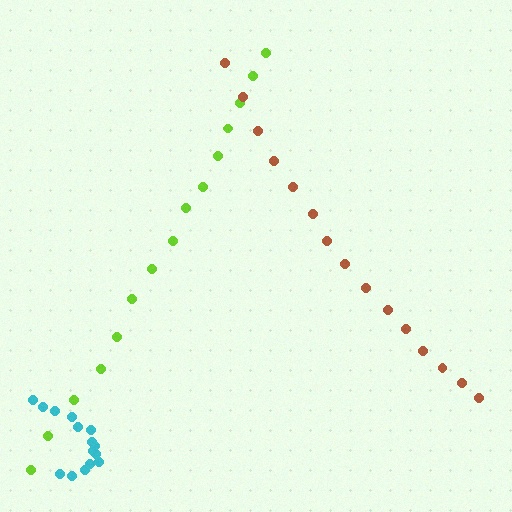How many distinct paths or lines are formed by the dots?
There are 3 distinct paths.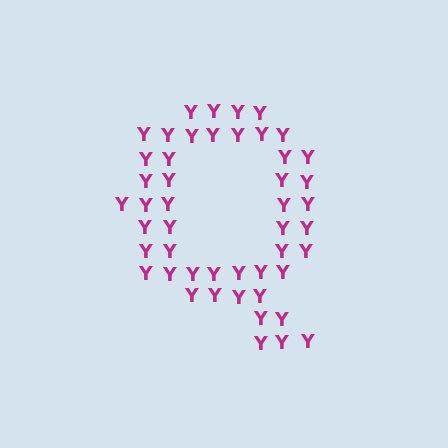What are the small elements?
The small elements are letter Y's.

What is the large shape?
The large shape is the letter Q.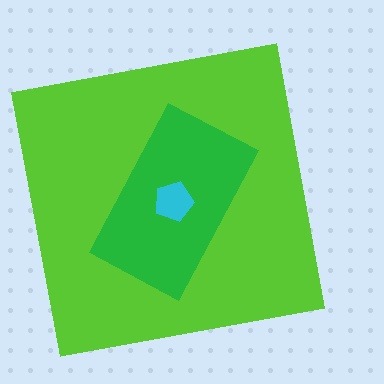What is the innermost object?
The cyan pentagon.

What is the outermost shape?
The lime square.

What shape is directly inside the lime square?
The green rectangle.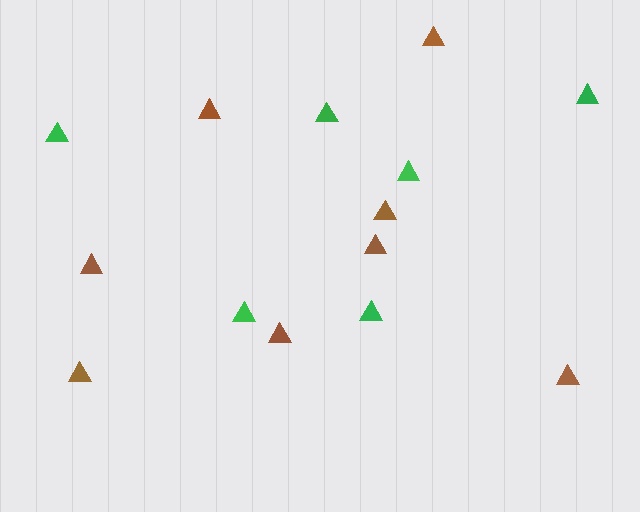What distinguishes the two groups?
There are 2 groups: one group of green triangles (6) and one group of brown triangles (8).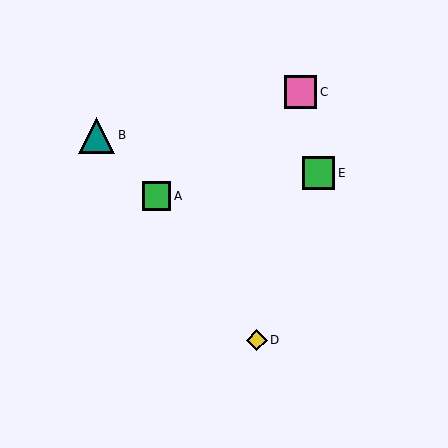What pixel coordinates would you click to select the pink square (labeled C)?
Click at (301, 92) to select the pink square C.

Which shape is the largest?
The teal triangle (labeled B) is the largest.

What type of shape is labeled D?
Shape D is a yellow diamond.